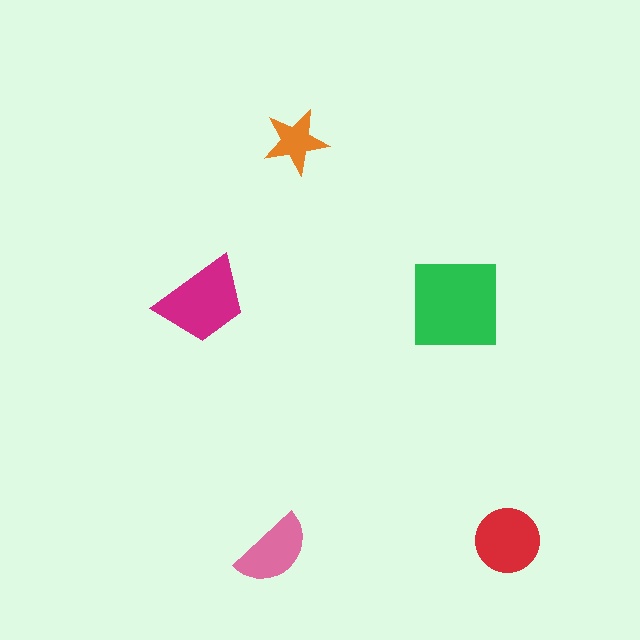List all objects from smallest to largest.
The orange star, the pink semicircle, the red circle, the magenta trapezoid, the green square.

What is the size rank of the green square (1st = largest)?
1st.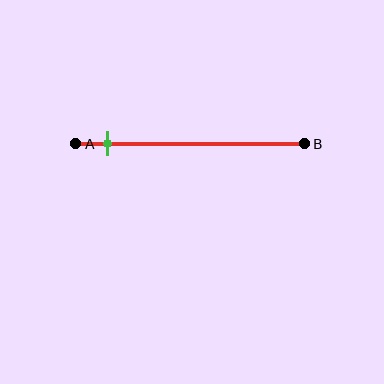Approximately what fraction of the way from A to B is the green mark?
The green mark is approximately 15% of the way from A to B.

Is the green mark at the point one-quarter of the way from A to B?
No, the mark is at about 15% from A, not at the 25% one-quarter point.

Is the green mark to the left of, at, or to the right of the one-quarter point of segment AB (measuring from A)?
The green mark is to the left of the one-quarter point of segment AB.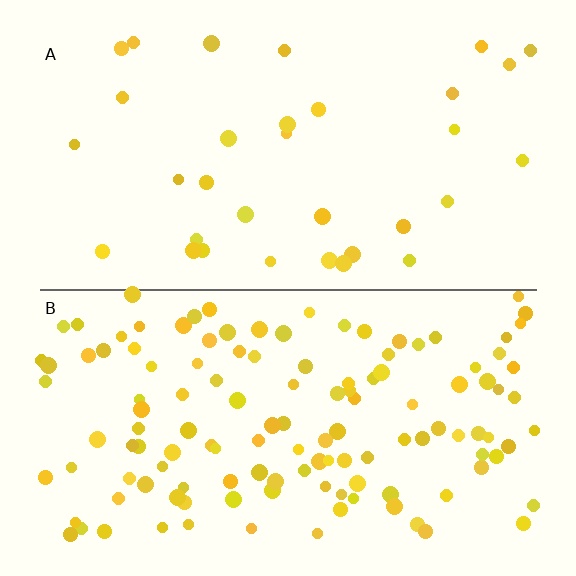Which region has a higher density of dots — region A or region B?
B (the bottom).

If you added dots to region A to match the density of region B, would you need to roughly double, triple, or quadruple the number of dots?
Approximately quadruple.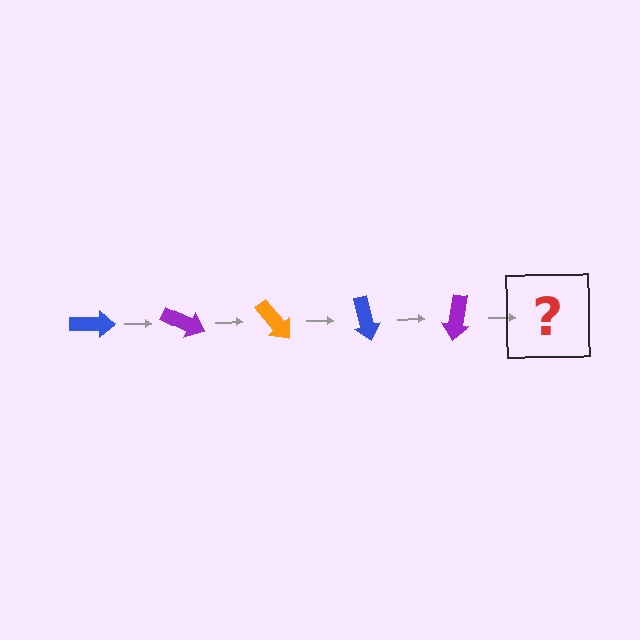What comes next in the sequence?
The next element should be an orange arrow, rotated 125 degrees from the start.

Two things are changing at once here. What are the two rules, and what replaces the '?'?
The two rules are that it rotates 25 degrees each step and the color cycles through blue, purple, and orange. The '?' should be an orange arrow, rotated 125 degrees from the start.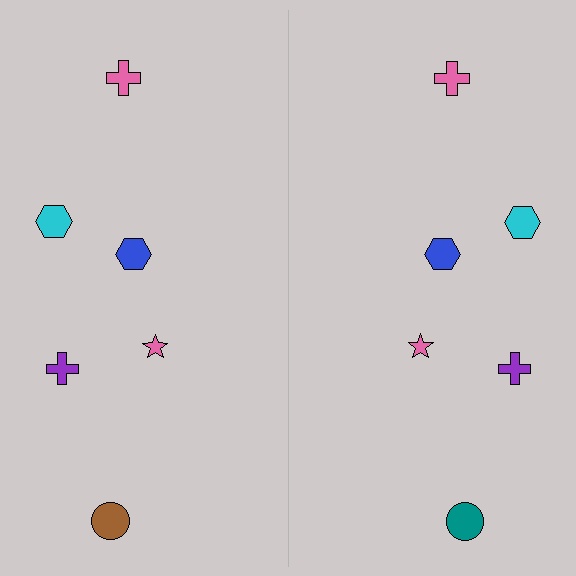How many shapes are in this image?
There are 12 shapes in this image.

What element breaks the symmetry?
The teal circle on the right side breaks the symmetry — its mirror counterpart is brown.